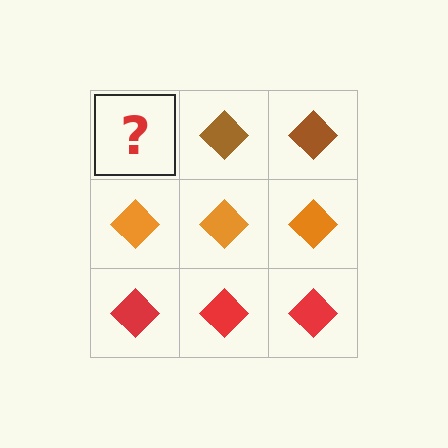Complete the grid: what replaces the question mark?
The question mark should be replaced with a brown diamond.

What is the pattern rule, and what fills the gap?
The rule is that each row has a consistent color. The gap should be filled with a brown diamond.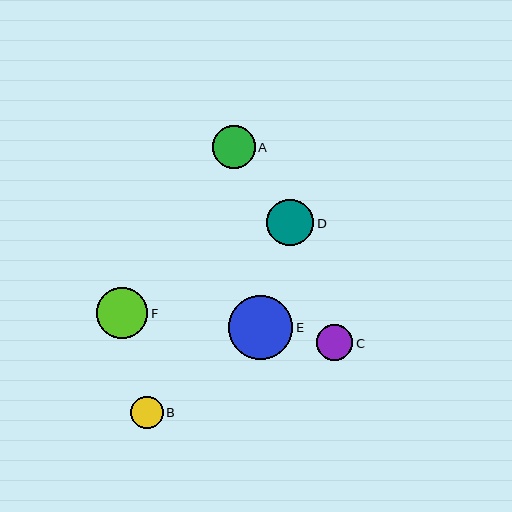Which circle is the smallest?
Circle B is the smallest with a size of approximately 33 pixels.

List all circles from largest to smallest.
From largest to smallest: E, F, D, A, C, B.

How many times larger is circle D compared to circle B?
Circle D is approximately 1.4 times the size of circle B.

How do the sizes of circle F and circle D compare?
Circle F and circle D are approximately the same size.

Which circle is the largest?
Circle E is the largest with a size of approximately 64 pixels.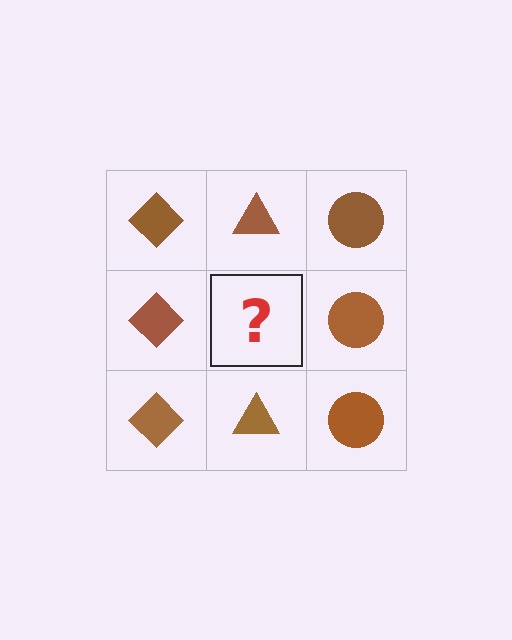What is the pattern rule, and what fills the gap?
The rule is that each column has a consistent shape. The gap should be filled with a brown triangle.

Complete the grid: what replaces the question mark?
The question mark should be replaced with a brown triangle.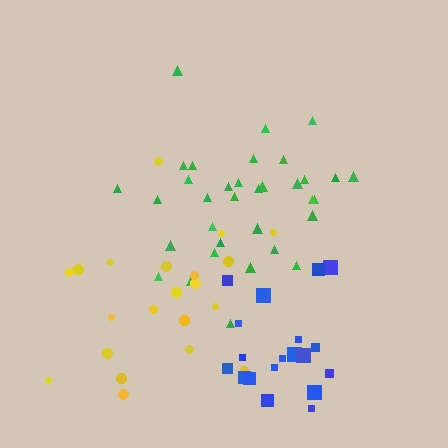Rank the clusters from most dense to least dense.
blue, green, yellow.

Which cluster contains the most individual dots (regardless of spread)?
Green (34).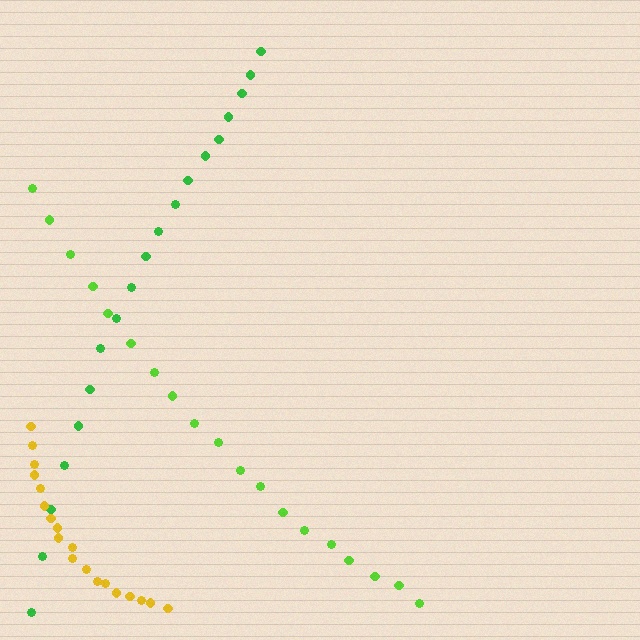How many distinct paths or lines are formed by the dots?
There are 3 distinct paths.